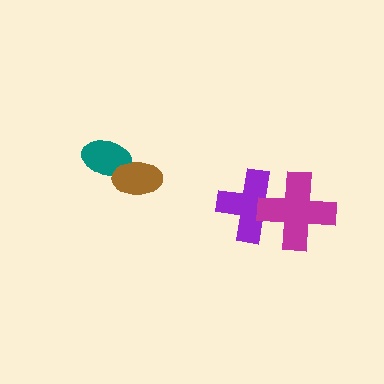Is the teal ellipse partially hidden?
Yes, it is partially covered by another shape.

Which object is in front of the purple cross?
The magenta cross is in front of the purple cross.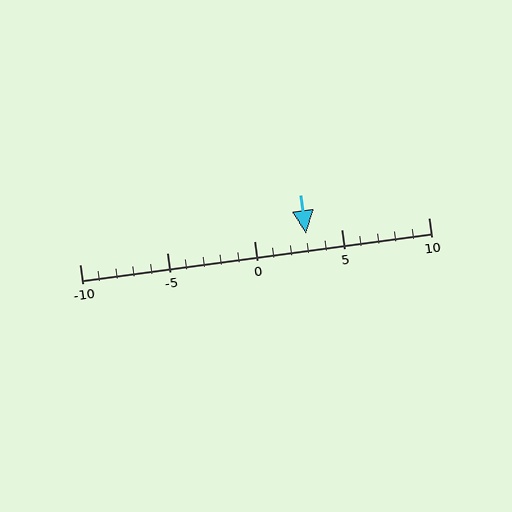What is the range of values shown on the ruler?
The ruler shows values from -10 to 10.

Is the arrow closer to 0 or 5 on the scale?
The arrow is closer to 5.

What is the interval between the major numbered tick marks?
The major tick marks are spaced 5 units apart.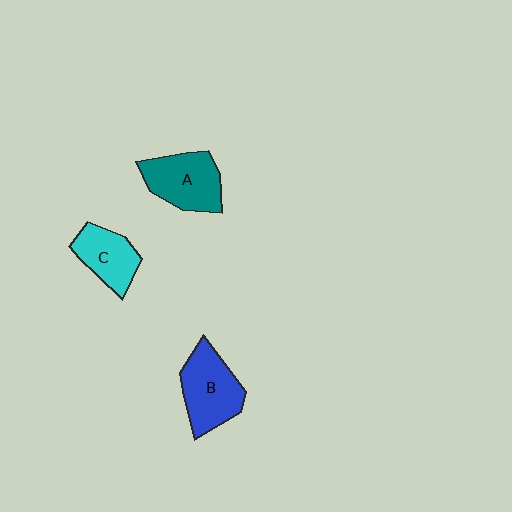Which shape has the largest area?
Shape B (blue).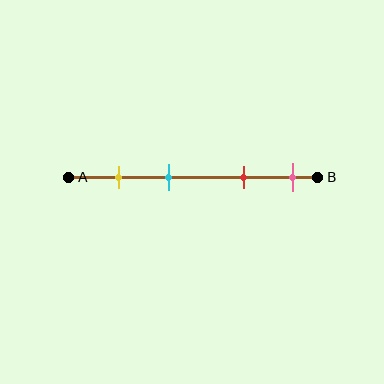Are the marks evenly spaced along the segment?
No, the marks are not evenly spaced.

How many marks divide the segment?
There are 4 marks dividing the segment.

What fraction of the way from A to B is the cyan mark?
The cyan mark is approximately 40% (0.4) of the way from A to B.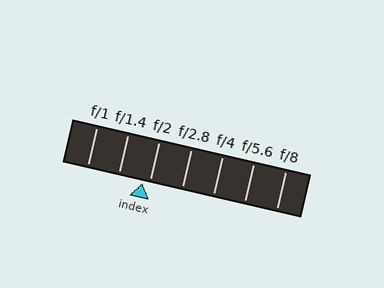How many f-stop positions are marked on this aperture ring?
There are 7 f-stop positions marked.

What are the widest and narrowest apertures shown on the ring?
The widest aperture shown is f/1 and the narrowest is f/8.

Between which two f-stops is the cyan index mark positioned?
The index mark is between f/1.4 and f/2.